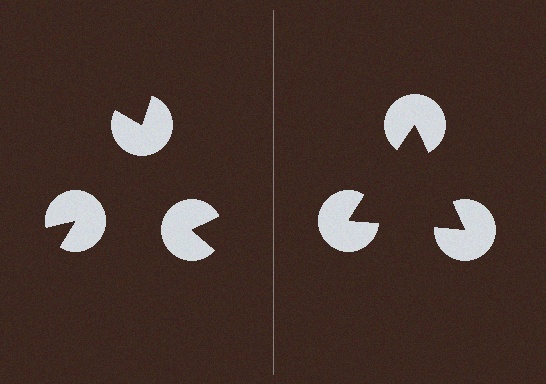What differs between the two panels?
The pac-man discs are positioned identically on both sides; only the wedge orientations differ. On the right they align to a triangle; on the left they are misaligned.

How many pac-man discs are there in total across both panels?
6 — 3 on each side.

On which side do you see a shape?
An illusory triangle appears on the right side. On the left side the wedge cuts are rotated, so no coherent shape forms.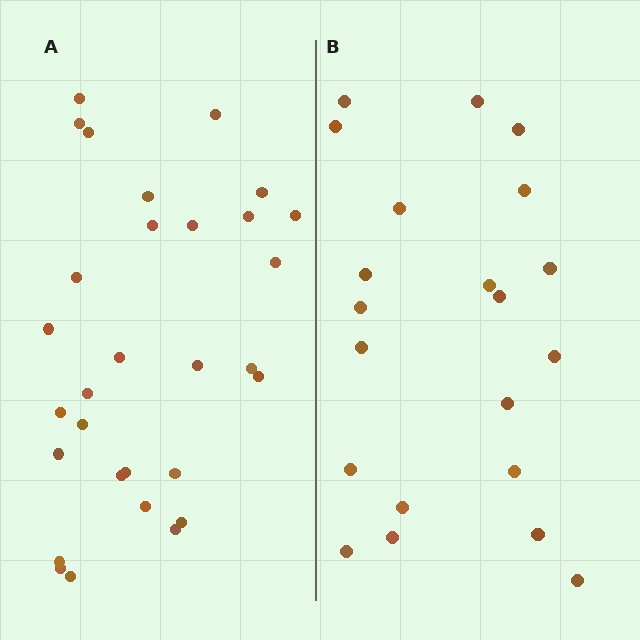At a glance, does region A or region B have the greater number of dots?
Region A (the left region) has more dots.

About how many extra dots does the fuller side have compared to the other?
Region A has roughly 8 or so more dots than region B.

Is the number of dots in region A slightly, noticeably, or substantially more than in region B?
Region A has noticeably more, but not dramatically so. The ratio is roughly 1.4 to 1.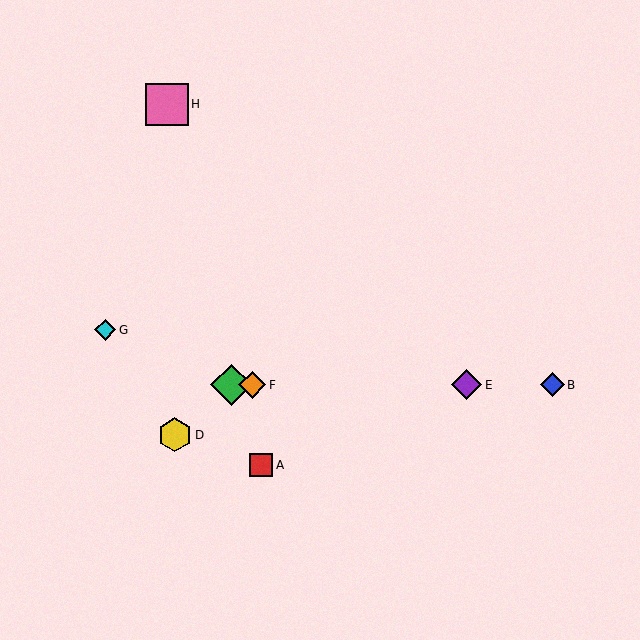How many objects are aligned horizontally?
4 objects (B, C, E, F) are aligned horizontally.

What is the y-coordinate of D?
Object D is at y≈435.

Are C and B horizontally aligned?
Yes, both are at y≈385.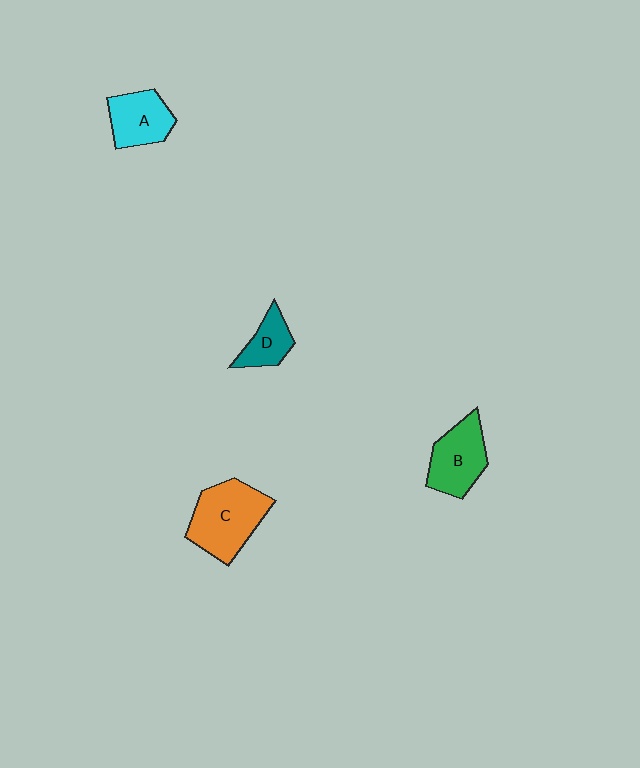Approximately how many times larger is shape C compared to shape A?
Approximately 1.5 times.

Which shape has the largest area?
Shape C (orange).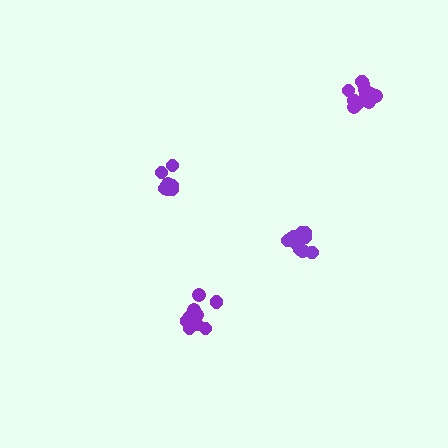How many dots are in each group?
Group 1: 11 dots, Group 2: 10 dots, Group 3: 13 dots, Group 4: 8 dots (42 total).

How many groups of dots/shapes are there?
There are 4 groups.